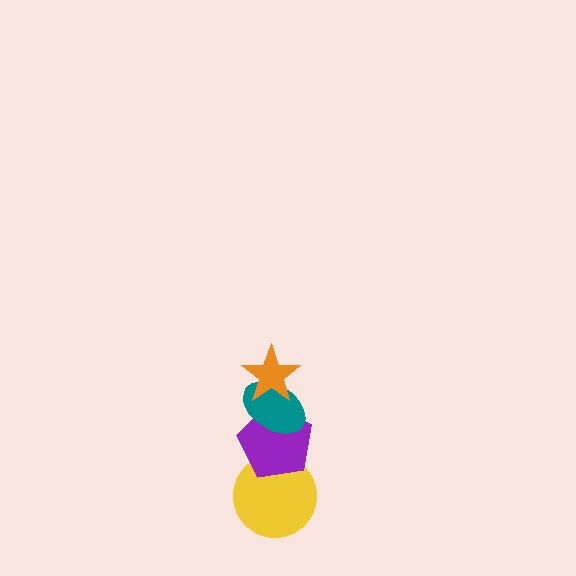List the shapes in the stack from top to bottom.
From top to bottom: the orange star, the teal ellipse, the purple pentagon, the yellow circle.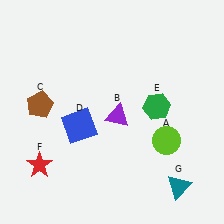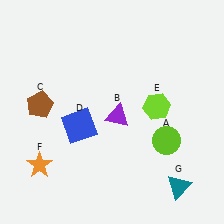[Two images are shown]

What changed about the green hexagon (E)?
In Image 1, E is green. In Image 2, it changed to lime.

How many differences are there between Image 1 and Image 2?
There are 2 differences between the two images.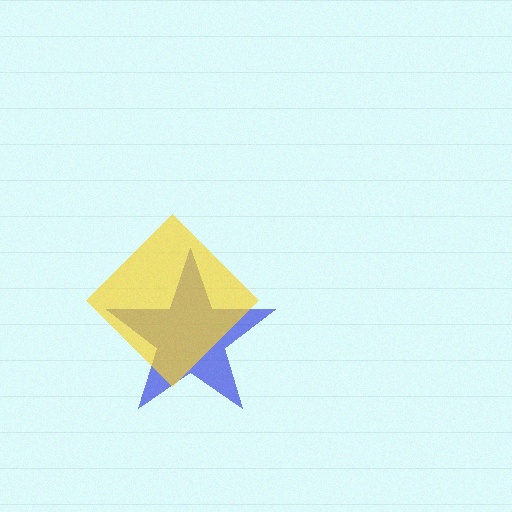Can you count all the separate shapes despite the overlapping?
Yes, there are 2 separate shapes.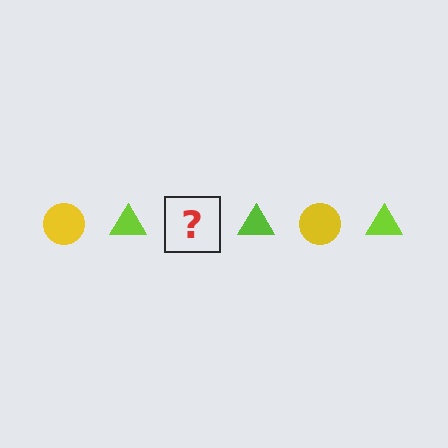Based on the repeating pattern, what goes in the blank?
The blank should be a yellow circle.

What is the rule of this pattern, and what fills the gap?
The rule is that the pattern alternates between yellow circle and lime triangle. The gap should be filled with a yellow circle.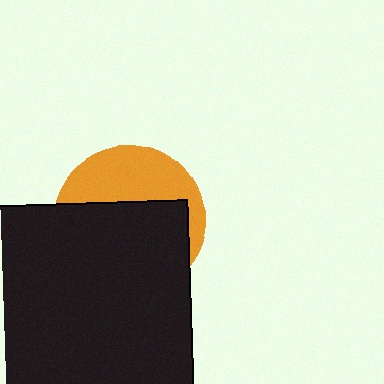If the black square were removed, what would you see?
You would see the complete orange circle.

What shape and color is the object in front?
The object in front is a black square.